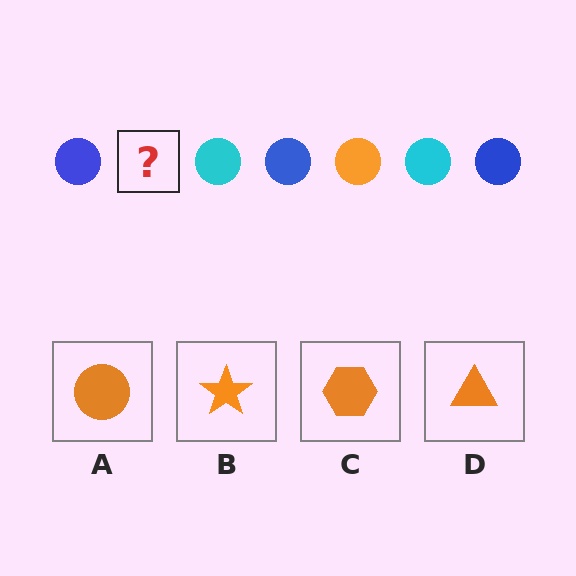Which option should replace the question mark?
Option A.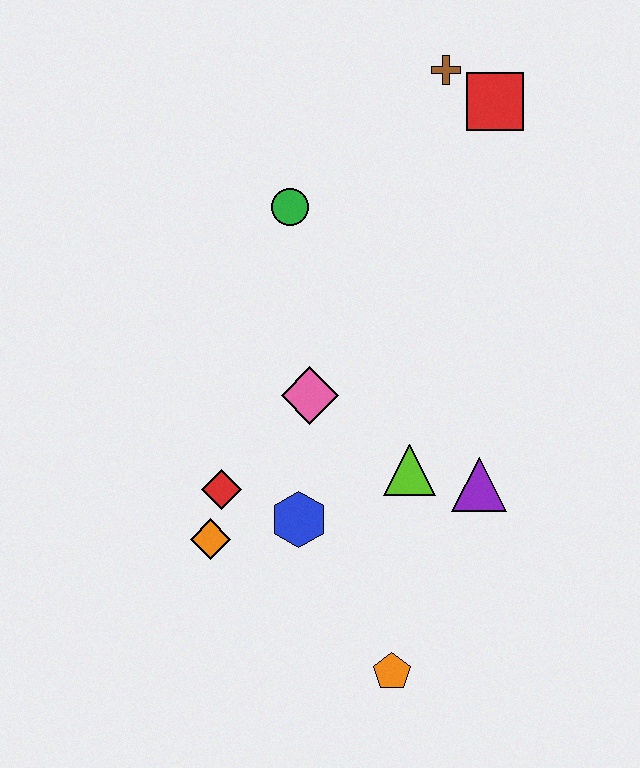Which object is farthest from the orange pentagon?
The brown cross is farthest from the orange pentagon.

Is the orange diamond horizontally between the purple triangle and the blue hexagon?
No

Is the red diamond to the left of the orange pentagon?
Yes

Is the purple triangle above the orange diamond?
Yes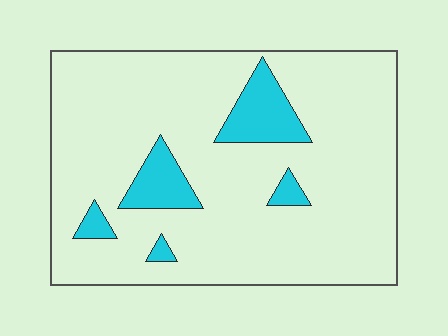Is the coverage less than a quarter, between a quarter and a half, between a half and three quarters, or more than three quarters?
Less than a quarter.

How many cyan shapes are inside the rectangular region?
5.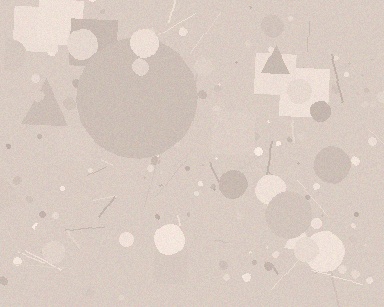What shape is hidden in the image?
A circle is hidden in the image.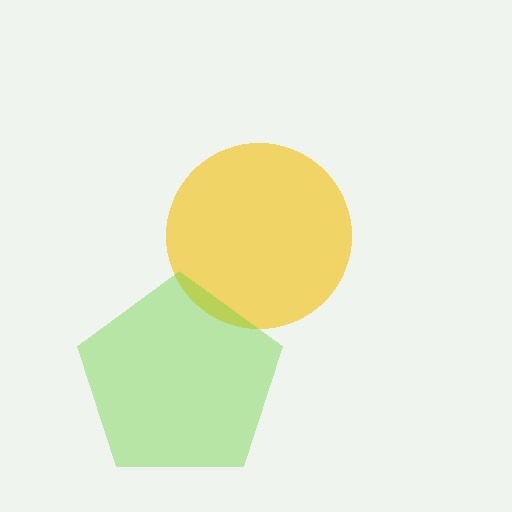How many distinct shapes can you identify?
There are 2 distinct shapes: a yellow circle, a lime pentagon.